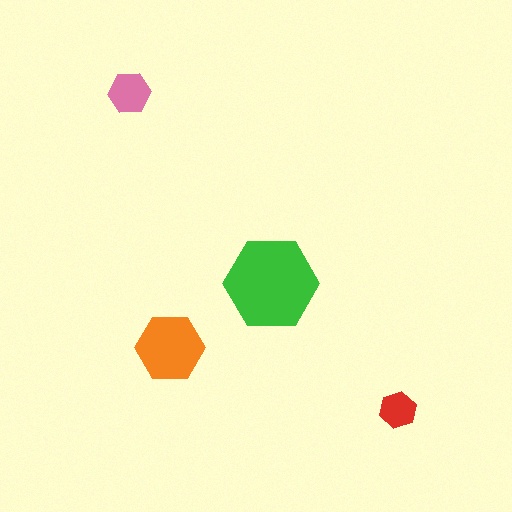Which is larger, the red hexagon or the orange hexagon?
The orange one.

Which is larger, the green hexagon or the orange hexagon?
The green one.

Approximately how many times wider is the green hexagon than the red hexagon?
About 2.5 times wider.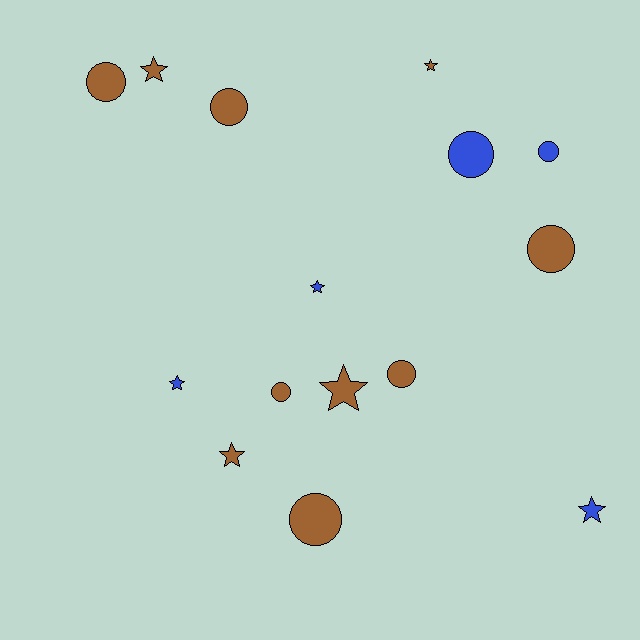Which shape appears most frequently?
Circle, with 8 objects.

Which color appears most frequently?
Brown, with 10 objects.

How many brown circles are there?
There are 6 brown circles.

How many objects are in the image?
There are 15 objects.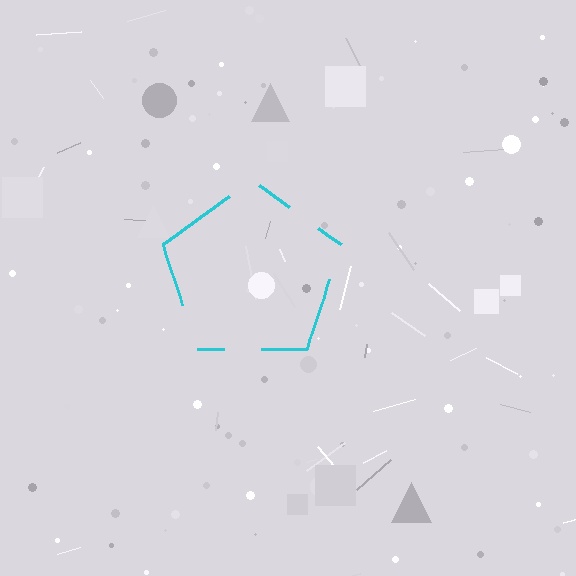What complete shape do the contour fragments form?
The contour fragments form a pentagon.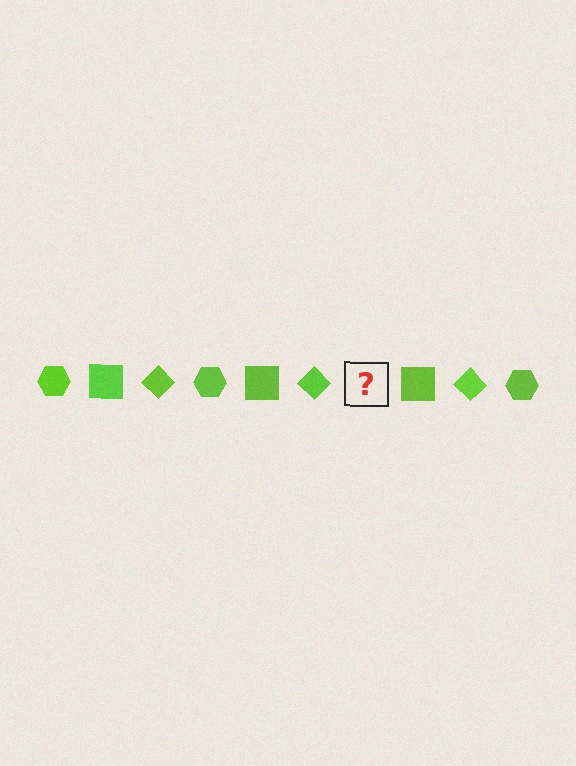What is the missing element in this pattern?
The missing element is a lime hexagon.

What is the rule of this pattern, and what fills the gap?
The rule is that the pattern cycles through hexagon, square, diamond shapes in lime. The gap should be filled with a lime hexagon.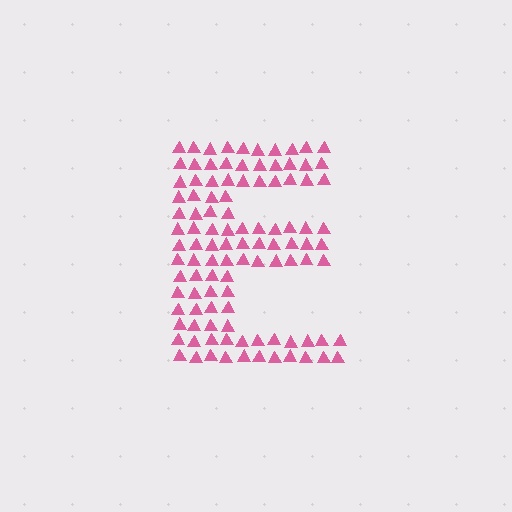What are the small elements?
The small elements are triangles.